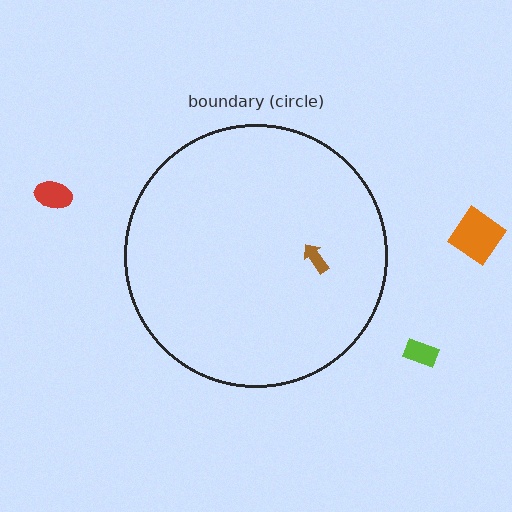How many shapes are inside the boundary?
1 inside, 3 outside.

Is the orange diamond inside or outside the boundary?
Outside.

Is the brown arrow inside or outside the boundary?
Inside.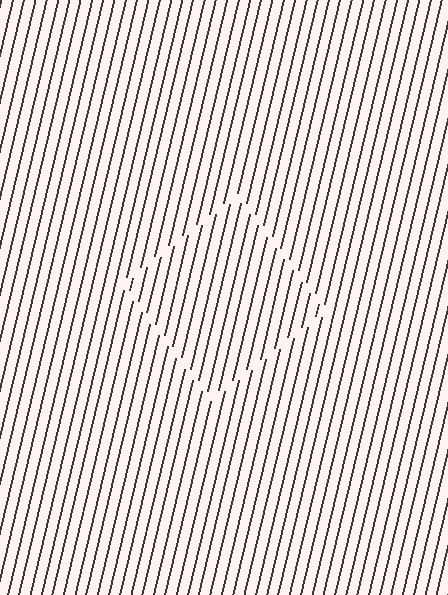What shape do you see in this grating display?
An illusory square. The interior of the shape contains the same grating, shifted by half a period — the contour is defined by the phase discontinuity where line-ends from the inner and outer gratings abut.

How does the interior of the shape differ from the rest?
The interior of the shape contains the same grating, shifted by half a period — the contour is defined by the phase discontinuity where line-ends from the inner and outer gratings abut.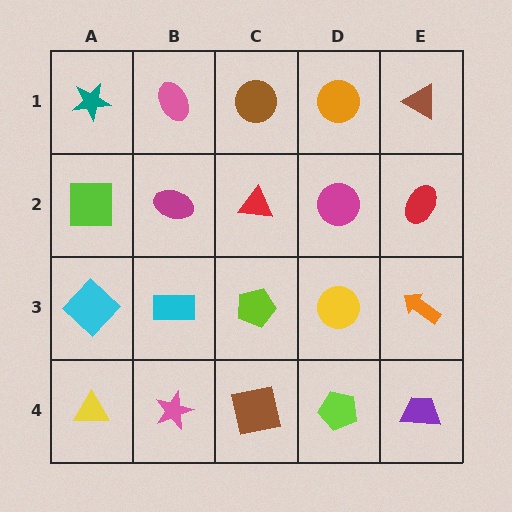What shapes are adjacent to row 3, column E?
A red ellipse (row 2, column E), a purple trapezoid (row 4, column E), a yellow circle (row 3, column D).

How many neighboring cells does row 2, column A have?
3.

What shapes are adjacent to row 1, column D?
A magenta circle (row 2, column D), a brown circle (row 1, column C), a brown triangle (row 1, column E).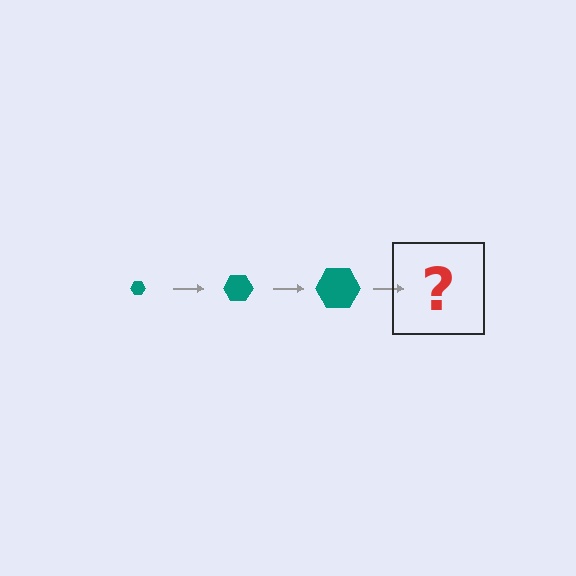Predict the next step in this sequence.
The next step is a teal hexagon, larger than the previous one.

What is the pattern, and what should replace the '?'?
The pattern is that the hexagon gets progressively larger each step. The '?' should be a teal hexagon, larger than the previous one.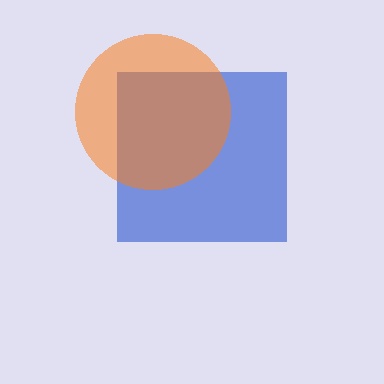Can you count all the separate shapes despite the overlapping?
Yes, there are 2 separate shapes.